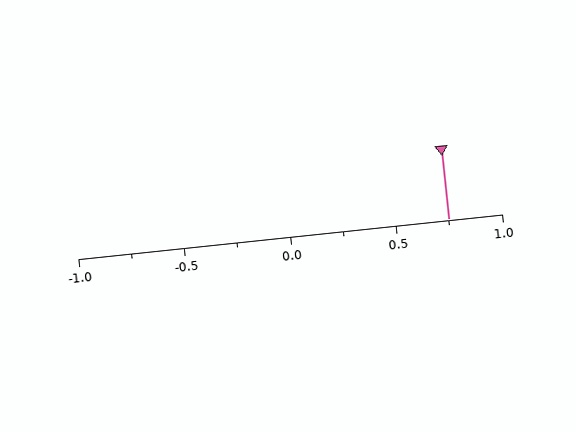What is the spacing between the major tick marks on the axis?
The major ticks are spaced 0.5 apart.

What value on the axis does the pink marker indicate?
The marker indicates approximately 0.75.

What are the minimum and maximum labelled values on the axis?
The axis runs from -1.0 to 1.0.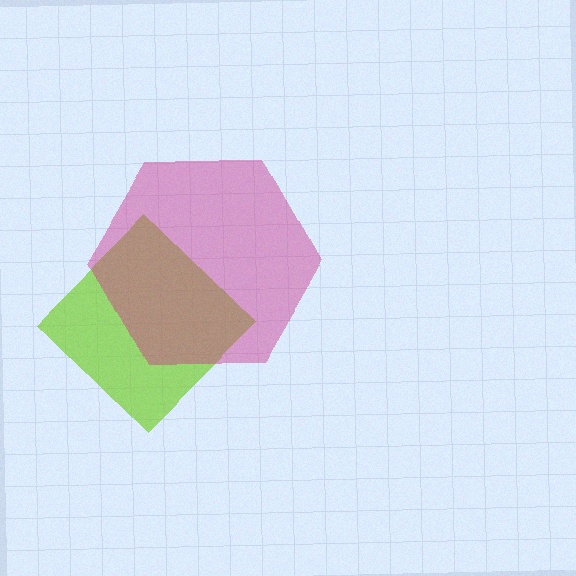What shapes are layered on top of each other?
The layered shapes are: a lime diamond, a magenta hexagon.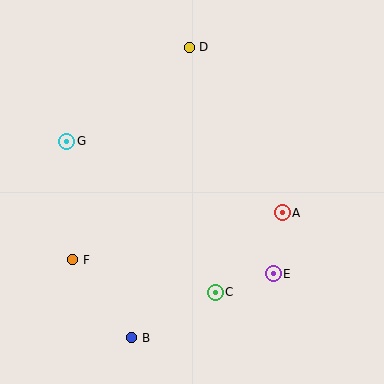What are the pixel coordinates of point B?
Point B is at (132, 338).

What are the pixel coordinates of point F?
Point F is at (73, 260).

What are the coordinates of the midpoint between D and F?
The midpoint between D and F is at (131, 154).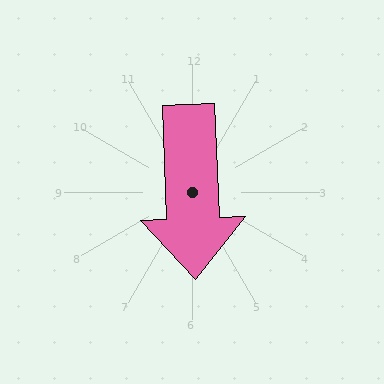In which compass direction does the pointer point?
South.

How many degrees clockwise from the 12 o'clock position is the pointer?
Approximately 178 degrees.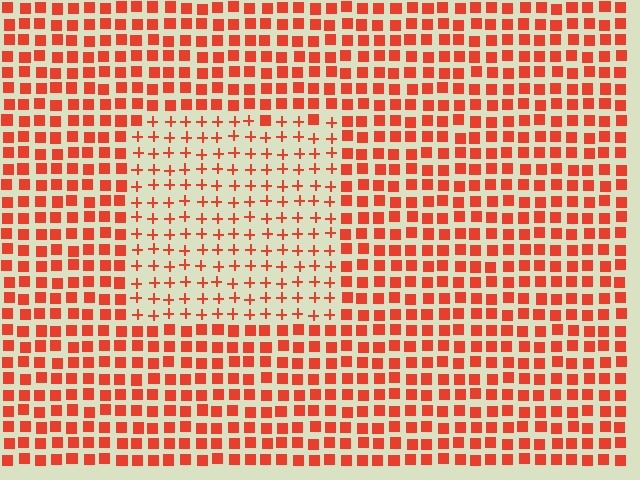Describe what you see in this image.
The image is filled with small red elements arranged in a uniform grid. A rectangle-shaped region contains plus signs, while the surrounding area contains squares. The boundary is defined purely by the change in element shape.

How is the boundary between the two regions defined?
The boundary is defined by a change in element shape: plus signs inside vs. squares outside. All elements share the same color and spacing.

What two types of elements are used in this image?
The image uses plus signs inside the rectangle region and squares outside it.